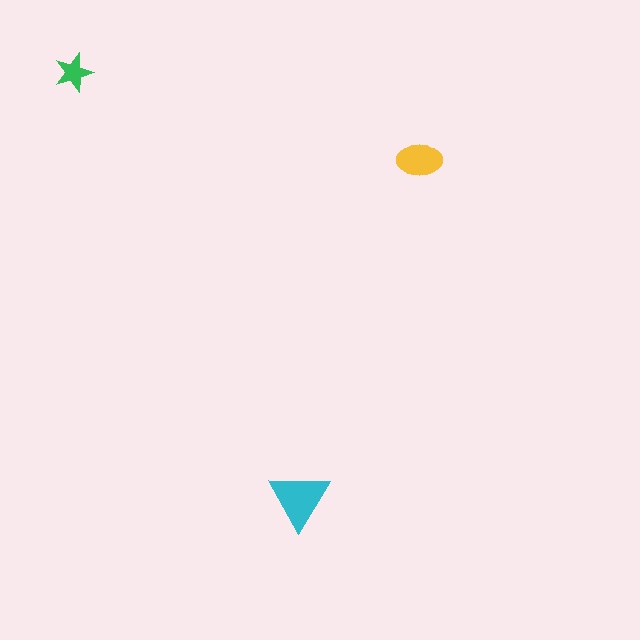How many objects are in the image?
There are 3 objects in the image.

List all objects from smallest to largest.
The green star, the yellow ellipse, the cyan triangle.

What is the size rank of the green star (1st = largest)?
3rd.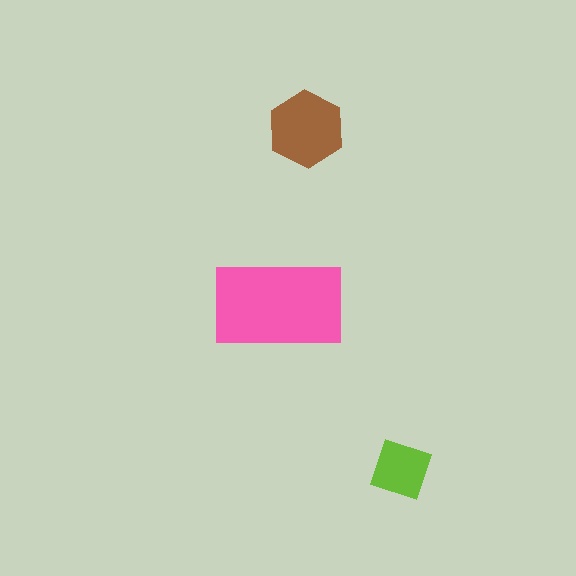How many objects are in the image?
There are 3 objects in the image.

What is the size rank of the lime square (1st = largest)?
3rd.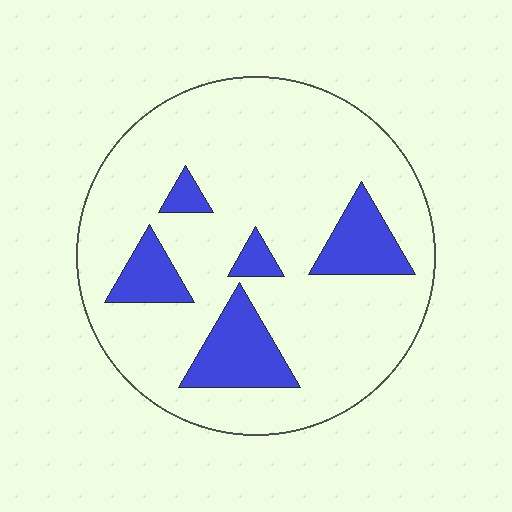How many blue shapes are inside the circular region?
5.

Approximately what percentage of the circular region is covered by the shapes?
Approximately 20%.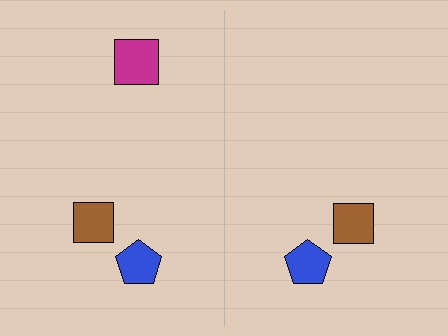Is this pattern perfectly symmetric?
No, the pattern is not perfectly symmetric. A magenta square is missing from the right side.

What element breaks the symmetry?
A magenta square is missing from the right side.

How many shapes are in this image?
There are 5 shapes in this image.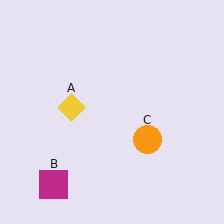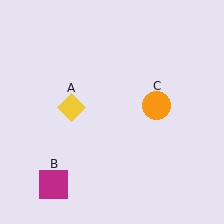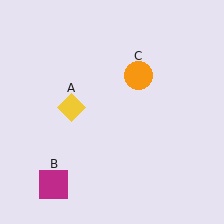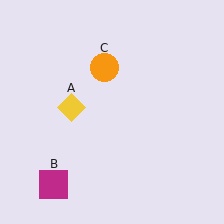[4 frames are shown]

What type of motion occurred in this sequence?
The orange circle (object C) rotated counterclockwise around the center of the scene.